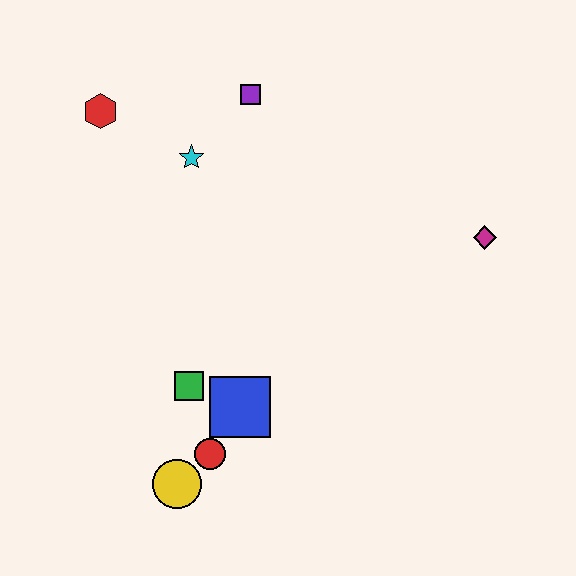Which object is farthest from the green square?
The magenta diamond is farthest from the green square.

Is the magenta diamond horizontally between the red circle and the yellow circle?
No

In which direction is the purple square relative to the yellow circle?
The purple square is above the yellow circle.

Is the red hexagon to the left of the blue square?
Yes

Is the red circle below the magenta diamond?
Yes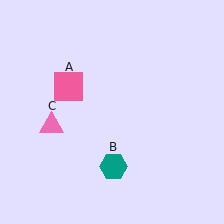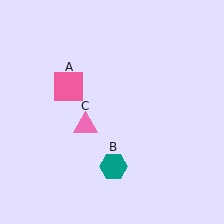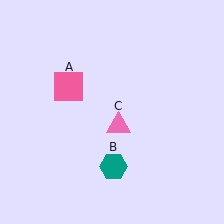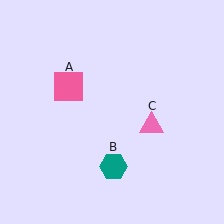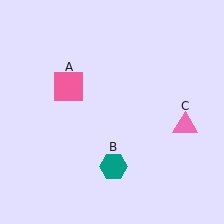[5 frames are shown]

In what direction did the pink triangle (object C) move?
The pink triangle (object C) moved right.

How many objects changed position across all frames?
1 object changed position: pink triangle (object C).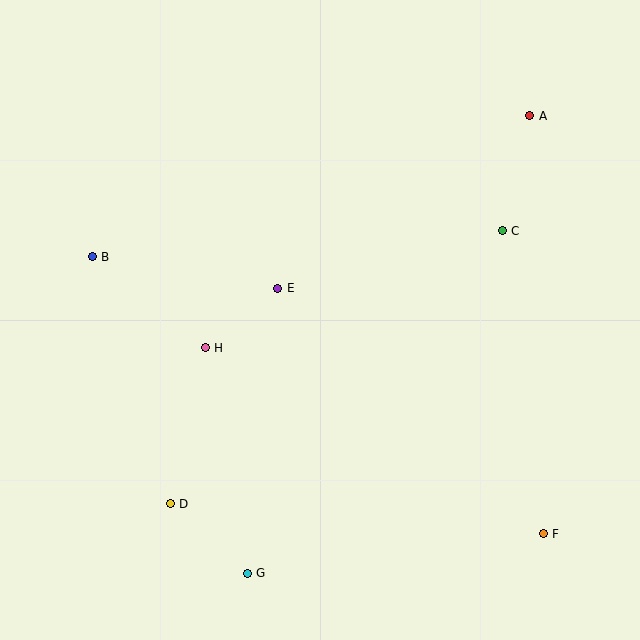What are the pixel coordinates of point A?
Point A is at (530, 116).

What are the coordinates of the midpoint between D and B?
The midpoint between D and B is at (131, 380).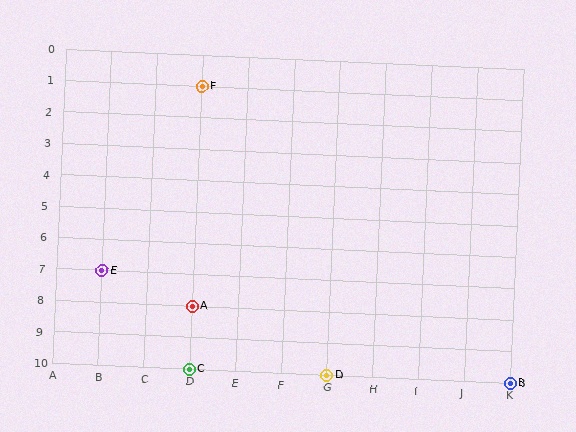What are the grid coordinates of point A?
Point A is at grid coordinates (D, 8).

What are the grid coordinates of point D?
Point D is at grid coordinates (G, 10).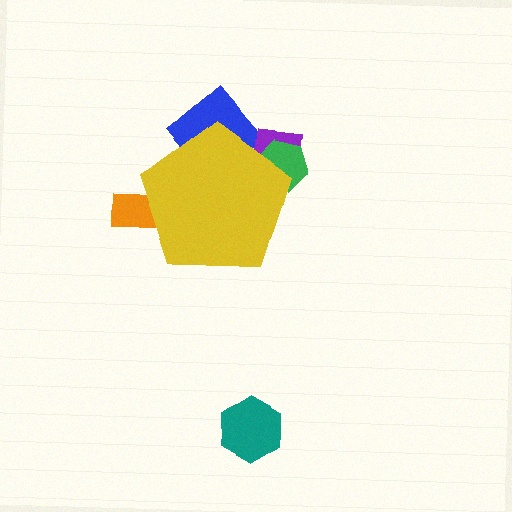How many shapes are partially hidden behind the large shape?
4 shapes are partially hidden.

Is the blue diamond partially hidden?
Yes, the blue diamond is partially hidden behind the yellow pentagon.